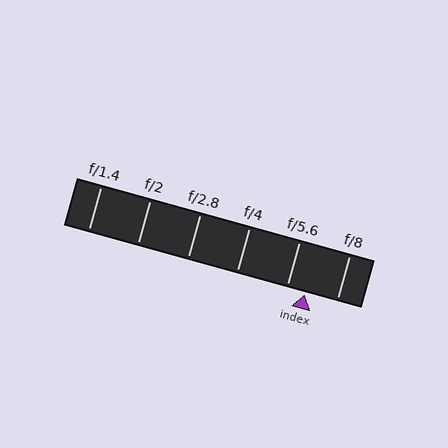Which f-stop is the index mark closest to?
The index mark is closest to f/5.6.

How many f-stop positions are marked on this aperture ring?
There are 6 f-stop positions marked.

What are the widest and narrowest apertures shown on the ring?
The widest aperture shown is f/1.4 and the narrowest is f/8.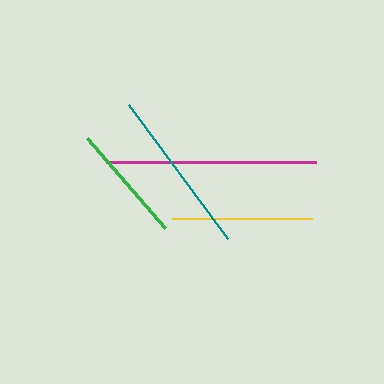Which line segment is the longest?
The magenta line is the longest at approximately 210 pixels.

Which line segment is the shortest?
The green line is the shortest at approximately 119 pixels.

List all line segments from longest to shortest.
From longest to shortest: magenta, teal, yellow, green.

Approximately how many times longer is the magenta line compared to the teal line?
The magenta line is approximately 1.3 times the length of the teal line.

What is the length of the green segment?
The green segment is approximately 119 pixels long.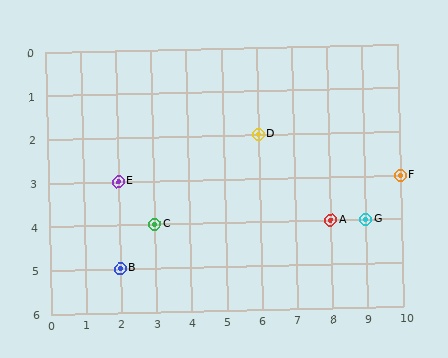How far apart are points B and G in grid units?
Points B and G are 7 columns and 1 row apart (about 7.1 grid units diagonally).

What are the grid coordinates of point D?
Point D is at grid coordinates (6, 2).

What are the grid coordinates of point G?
Point G is at grid coordinates (9, 4).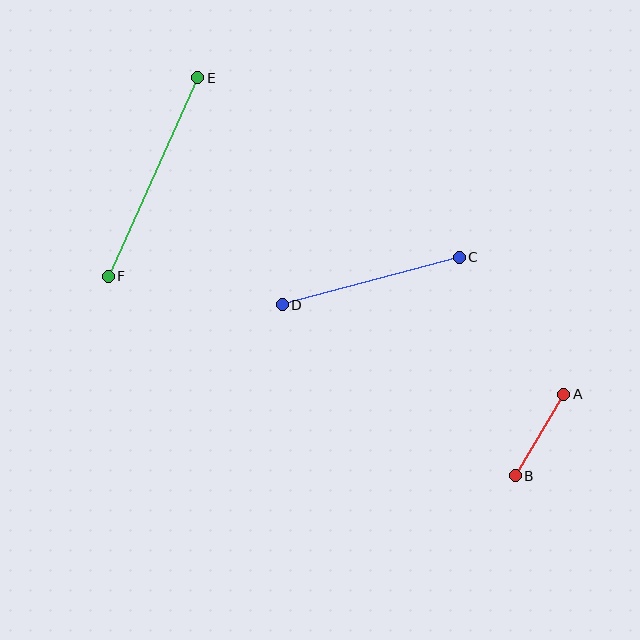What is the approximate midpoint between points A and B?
The midpoint is at approximately (540, 435) pixels.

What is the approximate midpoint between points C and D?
The midpoint is at approximately (371, 281) pixels.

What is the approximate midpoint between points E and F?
The midpoint is at approximately (153, 177) pixels.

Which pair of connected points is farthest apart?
Points E and F are farthest apart.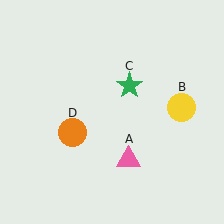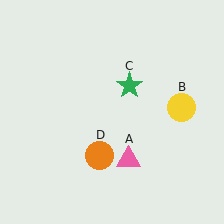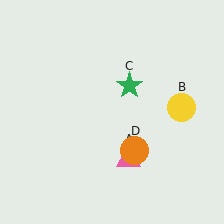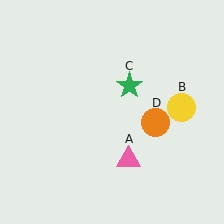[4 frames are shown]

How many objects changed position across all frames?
1 object changed position: orange circle (object D).